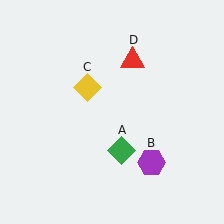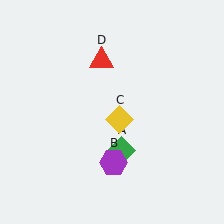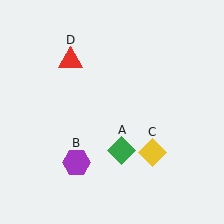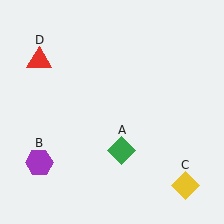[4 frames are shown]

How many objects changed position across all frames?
3 objects changed position: purple hexagon (object B), yellow diamond (object C), red triangle (object D).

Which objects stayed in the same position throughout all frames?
Green diamond (object A) remained stationary.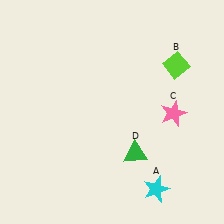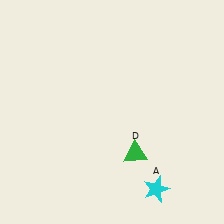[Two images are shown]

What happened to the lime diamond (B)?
The lime diamond (B) was removed in Image 2. It was in the top-right area of Image 1.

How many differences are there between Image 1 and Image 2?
There are 2 differences between the two images.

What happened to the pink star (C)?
The pink star (C) was removed in Image 2. It was in the bottom-right area of Image 1.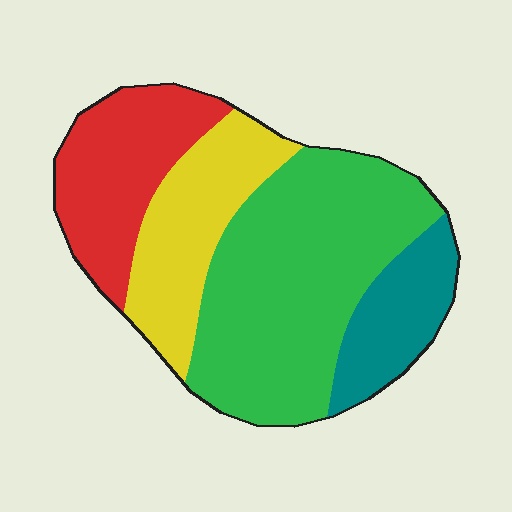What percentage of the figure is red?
Red covers roughly 20% of the figure.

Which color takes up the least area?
Teal, at roughly 15%.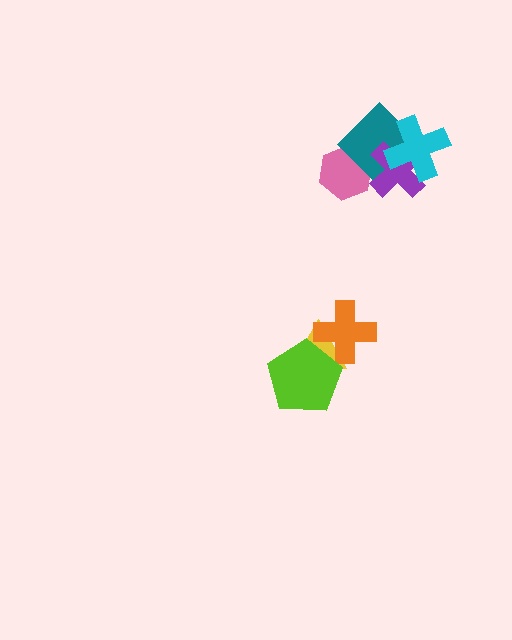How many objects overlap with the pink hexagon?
1 object overlaps with the pink hexagon.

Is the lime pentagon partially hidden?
No, no other shape covers it.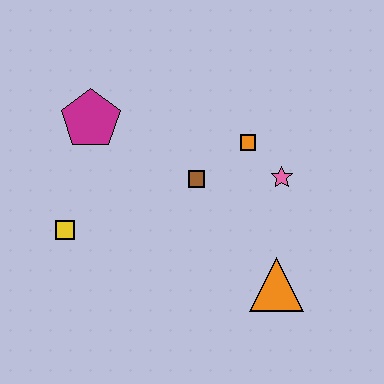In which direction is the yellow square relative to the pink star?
The yellow square is to the left of the pink star.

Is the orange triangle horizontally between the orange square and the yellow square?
No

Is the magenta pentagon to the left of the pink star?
Yes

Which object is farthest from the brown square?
The yellow square is farthest from the brown square.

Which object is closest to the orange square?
The pink star is closest to the orange square.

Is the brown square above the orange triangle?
Yes